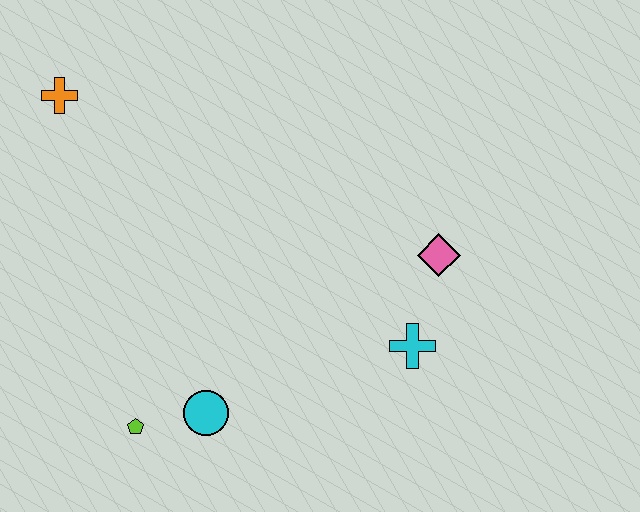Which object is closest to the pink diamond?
The cyan cross is closest to the pink diamond.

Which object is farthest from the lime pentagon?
The pink diamond is farthest from the lime pentagon.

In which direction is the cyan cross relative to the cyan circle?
The cyan cross is to the right of the cyan circle.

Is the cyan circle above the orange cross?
No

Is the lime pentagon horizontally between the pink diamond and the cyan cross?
No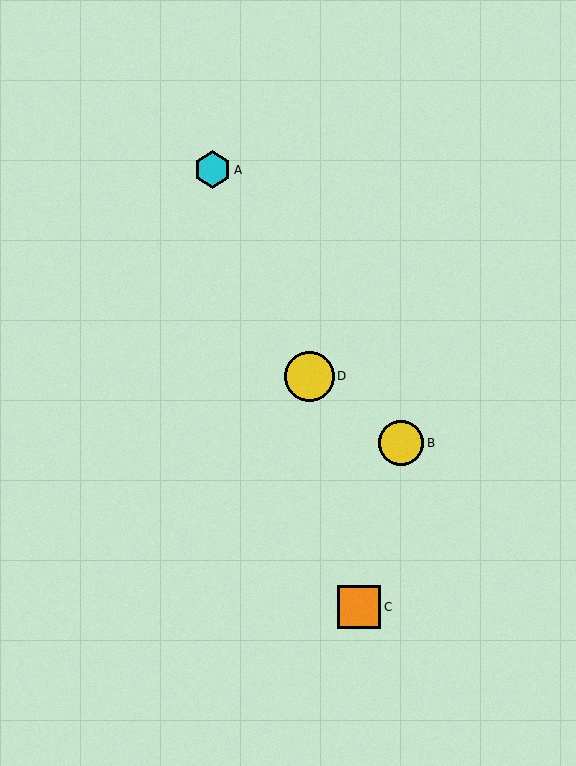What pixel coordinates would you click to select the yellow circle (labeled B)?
Click at (401, 443) to select the yellow circle B.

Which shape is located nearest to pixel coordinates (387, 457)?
The yellow circle (labeled B) at (401, 443) is nearest to that location.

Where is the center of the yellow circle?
The center of the yellow circle is at (401, 443).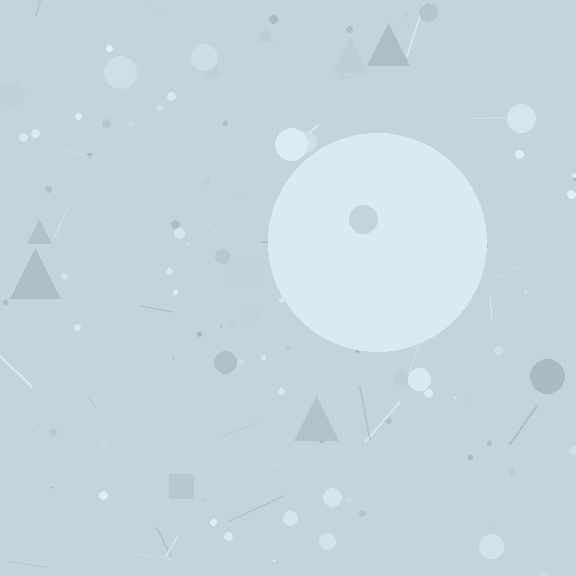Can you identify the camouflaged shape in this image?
The camouflaged shape is a circle.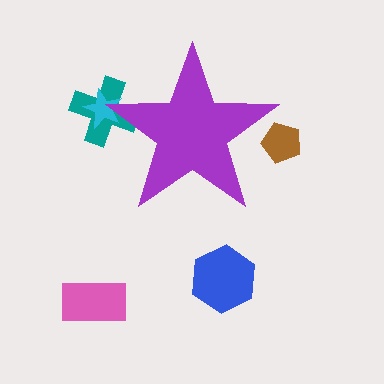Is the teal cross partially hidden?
Yes, the teal cross is partially hidden behind the purple star.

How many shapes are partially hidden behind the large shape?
3 shapes are partially hidden.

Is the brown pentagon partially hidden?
Yes, the brown pentagon is partially hidden behind the purple star.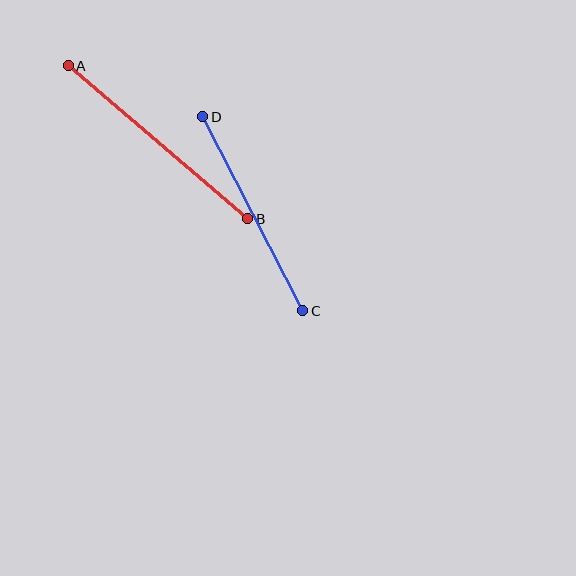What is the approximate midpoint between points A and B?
The midpoint is at approximately (158, 142) pixels.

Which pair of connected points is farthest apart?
Points A and B are farthest apart.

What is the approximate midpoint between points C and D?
The midpoint is at approximately (253, 214) pixels.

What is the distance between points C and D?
The distance is approximately 218 pixels.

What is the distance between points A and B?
The distance is approximately 236 pixels.